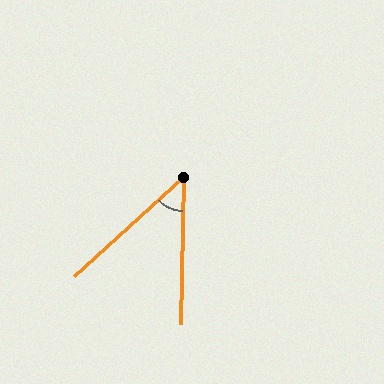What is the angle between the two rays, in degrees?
Approximately 47 degrees.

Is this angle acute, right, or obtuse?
It is acute.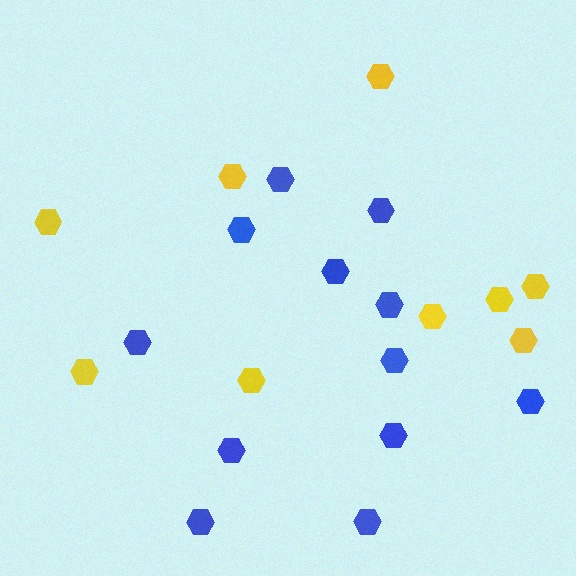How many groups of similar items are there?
There are 2 groups: one group of yellow hexagons (9) and one group of blue hexagons (12).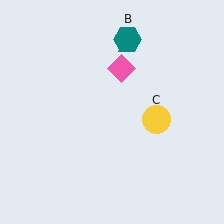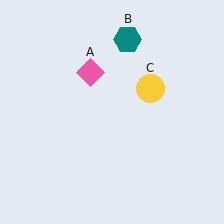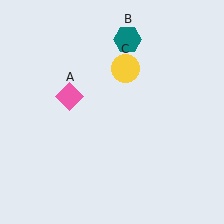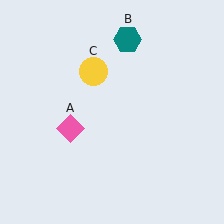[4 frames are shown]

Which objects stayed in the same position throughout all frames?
Teal hexagon (object B) remained stationary.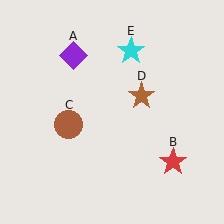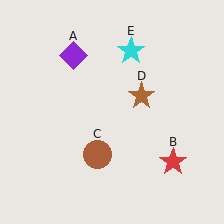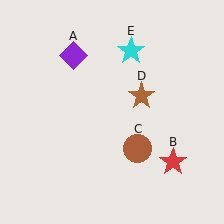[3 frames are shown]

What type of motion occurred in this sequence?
The brown circle (object C) rotated counterclockwise around the center of the scene.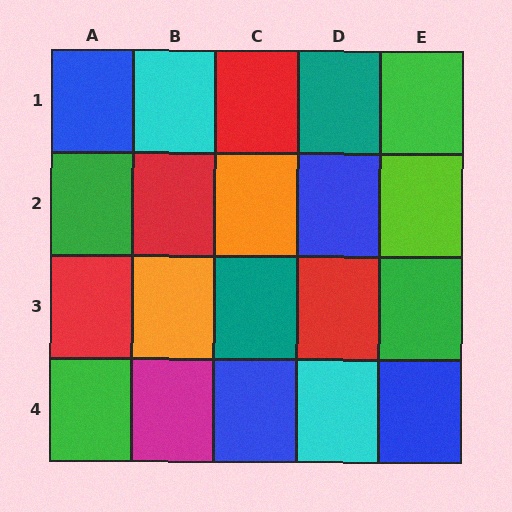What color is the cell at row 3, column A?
Red.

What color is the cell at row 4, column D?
Cyan.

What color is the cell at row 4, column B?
Magenta.